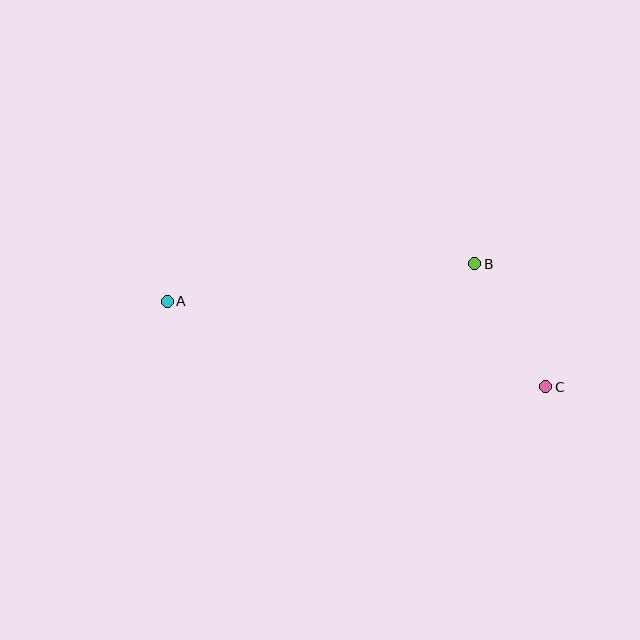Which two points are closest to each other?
Points B and C are closest to each other.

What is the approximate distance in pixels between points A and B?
The distance between A and B is approximately 310 pixels.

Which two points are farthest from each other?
Points A and C are farthest from each other.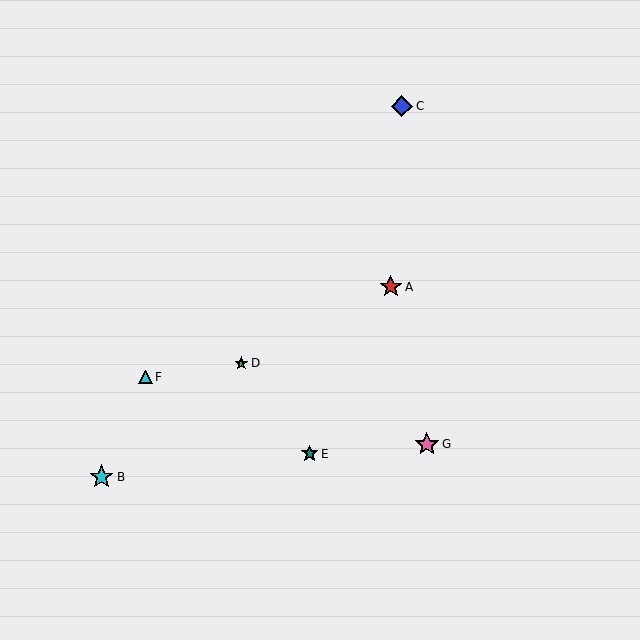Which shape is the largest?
The cyan star (labeled B) is the largest.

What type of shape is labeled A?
Shape A is a red star.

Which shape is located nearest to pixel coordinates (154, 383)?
The cyan triangle (labeled F) at (145, 377) is nearest to that location.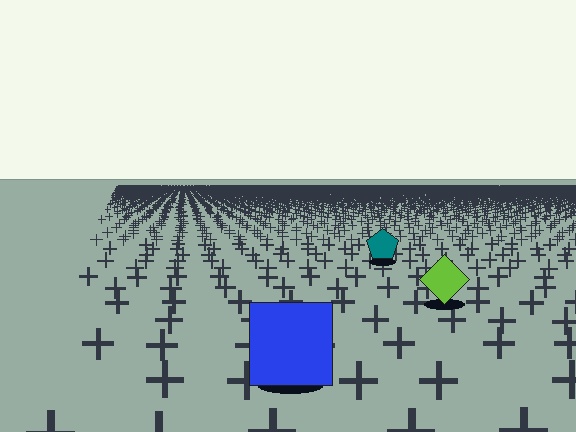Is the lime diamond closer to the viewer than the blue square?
No. The blue square is closer — you can tell from the texture gradient: the ground texture is coarser near it.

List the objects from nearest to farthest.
From nearest to farthest: the blue square, the lime diamond, the teal pentagon.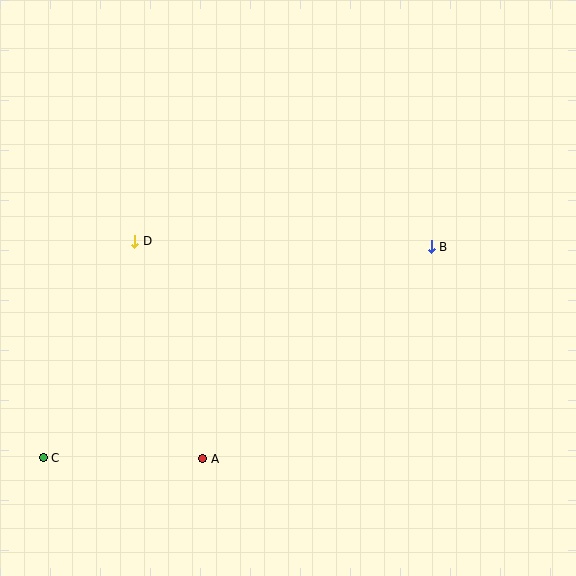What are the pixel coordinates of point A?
Point A is at (203, 459).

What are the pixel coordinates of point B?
Point B is at (431, 247).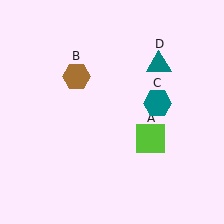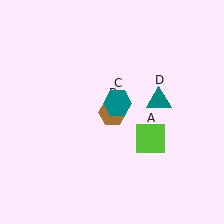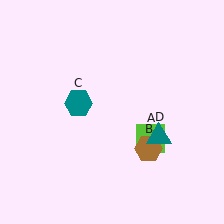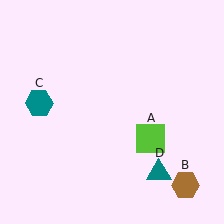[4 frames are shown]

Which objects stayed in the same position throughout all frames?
Lime square (object A) remained stationary.